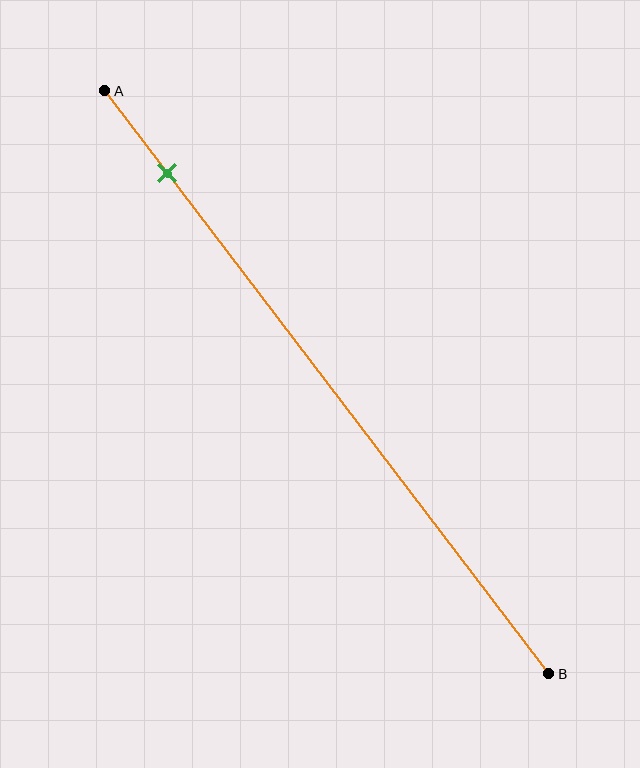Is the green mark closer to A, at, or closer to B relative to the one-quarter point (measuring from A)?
The green mark is closer to point A than the one-quarter point of segment AB.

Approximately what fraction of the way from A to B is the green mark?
The green mark is approximately 15% of the way from A to B.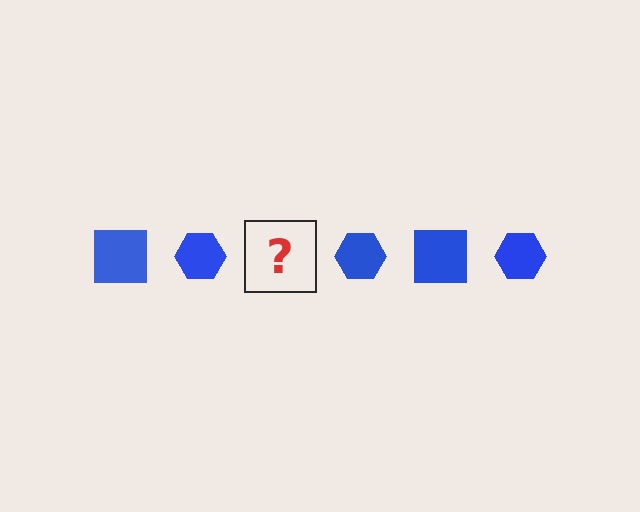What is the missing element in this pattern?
The missing element is a blue square.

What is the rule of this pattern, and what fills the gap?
The rule is that the pattern cycles through square, hexagon shapes in blue. The gap should be filled with a blue square.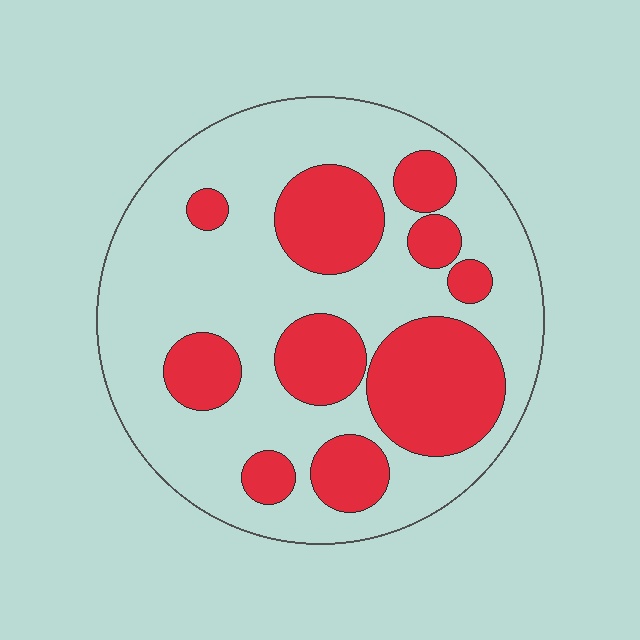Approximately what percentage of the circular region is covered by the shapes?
Approximately 35%.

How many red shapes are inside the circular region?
10.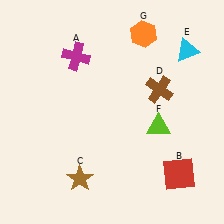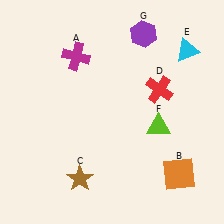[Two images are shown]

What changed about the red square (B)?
In Image 1, B is red. In Image 2, it changed to orange.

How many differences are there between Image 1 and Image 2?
There are 3 differences between the two images.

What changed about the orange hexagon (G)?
In Image 1, G is orange. In Image 2, it changed to purple.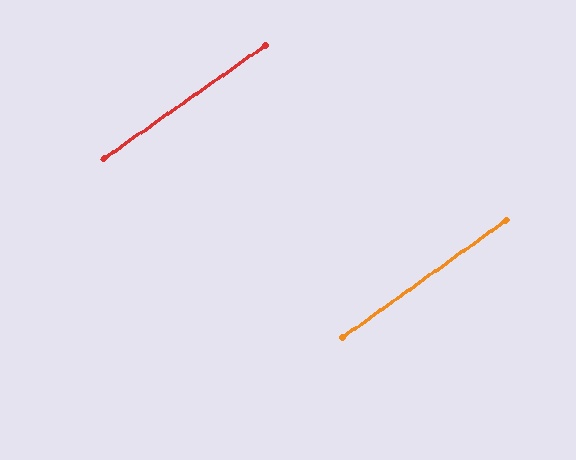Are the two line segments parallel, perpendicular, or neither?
Parallel — their directions differ by only 0.6°.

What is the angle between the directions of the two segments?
Approximately 1 degree.